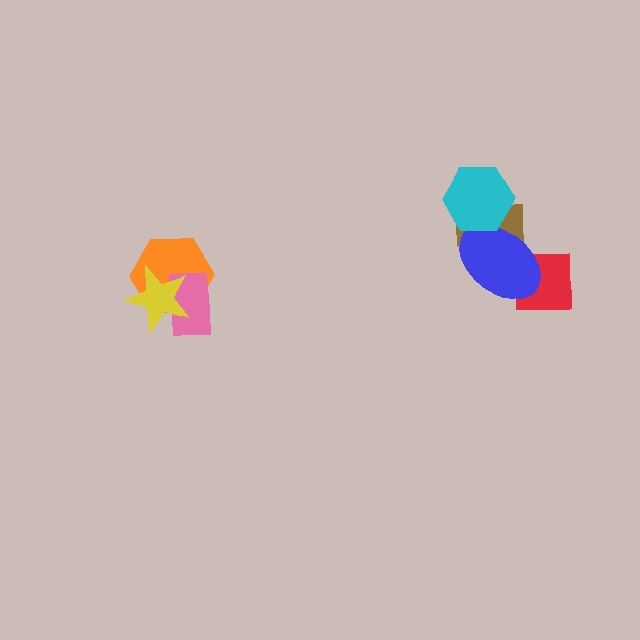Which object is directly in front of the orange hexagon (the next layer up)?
The pink rectangle is directly in front of the orange hexagon.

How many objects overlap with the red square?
1 object overlaps with the red square.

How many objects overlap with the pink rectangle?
2 objects overlap with the pink rectangle.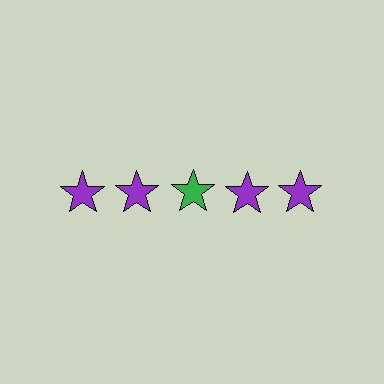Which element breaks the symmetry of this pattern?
The green star in the top row, center column breaks the symmetry. All other shapes are purple stars.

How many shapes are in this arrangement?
There are 5 shapes arranged in a grid pattern.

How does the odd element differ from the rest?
It has a different color: green instead of purple.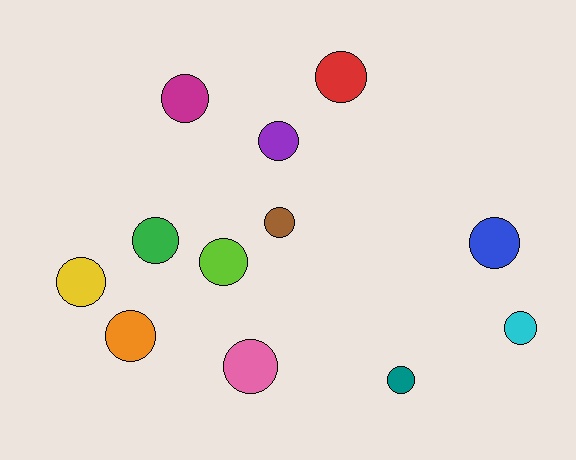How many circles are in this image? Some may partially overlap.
There are 12 circles.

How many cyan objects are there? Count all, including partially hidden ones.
There is 1 cyan object.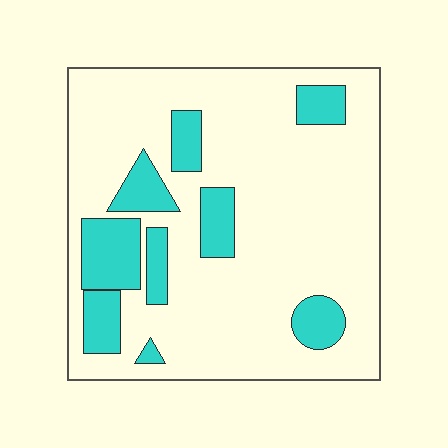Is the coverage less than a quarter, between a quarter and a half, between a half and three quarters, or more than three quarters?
Less than a quarter.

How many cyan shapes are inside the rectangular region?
9.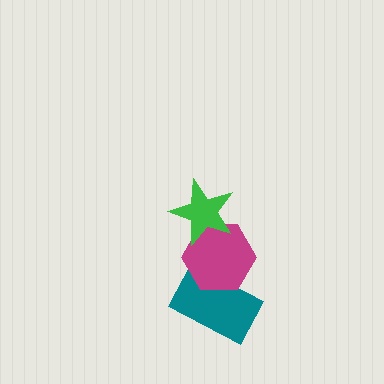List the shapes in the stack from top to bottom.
From top to bottom: the green star, the magenta hexagon, the teal rectangle.